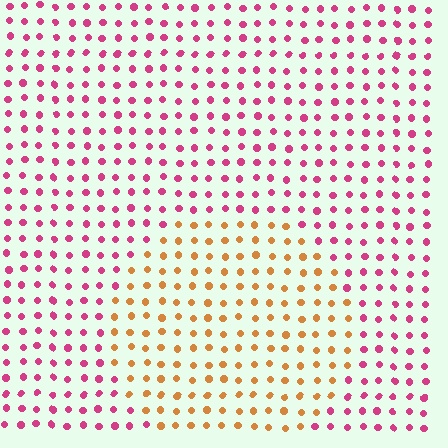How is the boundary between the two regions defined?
The boundary is defined purely by a slight shift in hue (about 59 degrees). Spacing, size, and orientation are identical on both sides.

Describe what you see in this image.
The image is filled with small magenta elements in a uniform arrangement. A circle-shaped region is visible where the elements are tinted to a slightly different hue, forming a subtle color boundary.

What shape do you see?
I see a circle.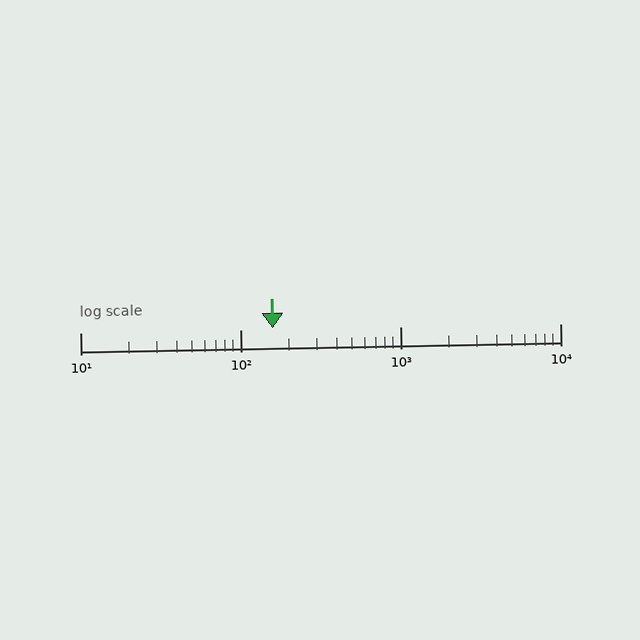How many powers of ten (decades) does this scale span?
The scale spans 3 decades, from 10 to 10000.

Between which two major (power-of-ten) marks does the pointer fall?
The pointer is between 100 and 1000.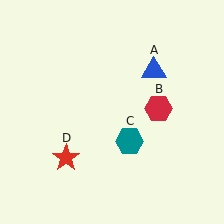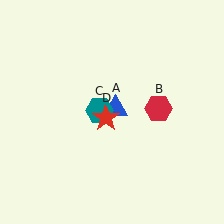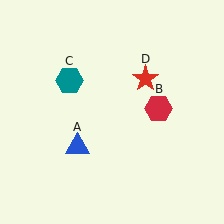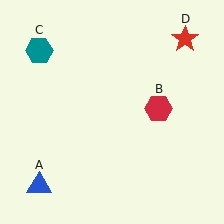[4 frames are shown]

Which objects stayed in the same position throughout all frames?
Red hexagon (object B) remained stationary.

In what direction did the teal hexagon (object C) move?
The teal hexagon (object C) moved up and to the left.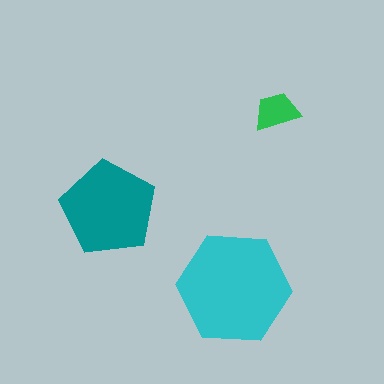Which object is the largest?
The cyan hexagon.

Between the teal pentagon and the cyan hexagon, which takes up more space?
The cyan hexagon.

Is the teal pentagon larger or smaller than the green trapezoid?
Larger.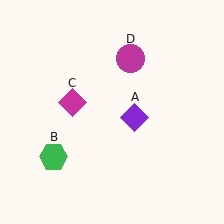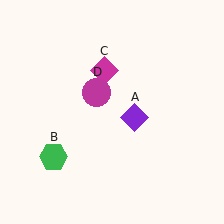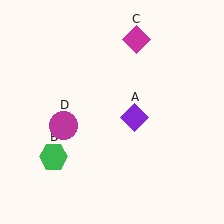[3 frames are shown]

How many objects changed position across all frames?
2 objects changed position: magenta diamond (object C), magenta circle (object D).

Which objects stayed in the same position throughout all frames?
Purple diamond (object A) and green hexagon (object B) remained stationary.